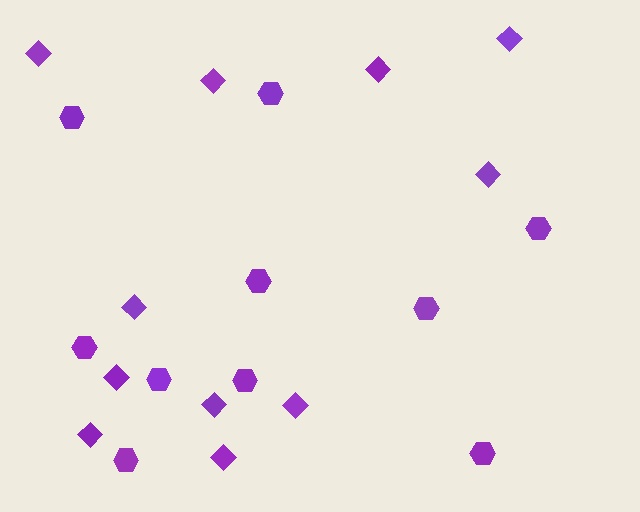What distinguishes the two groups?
There are 2 groups: one group of hexagons (10) and one group of diamonds (11).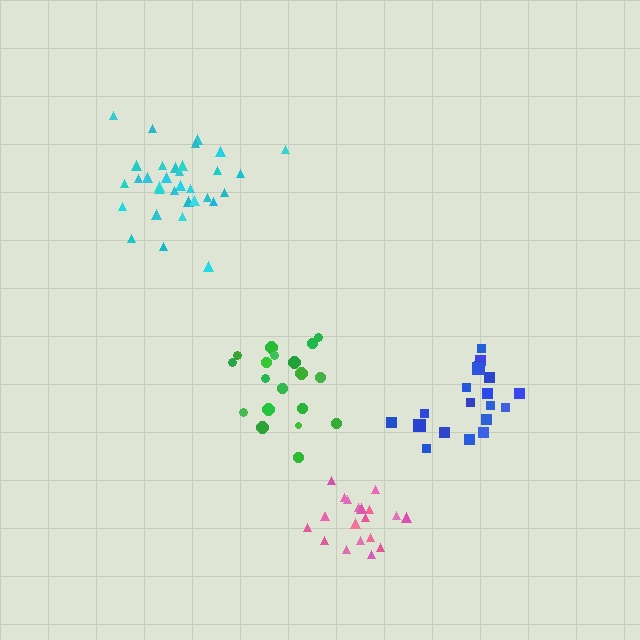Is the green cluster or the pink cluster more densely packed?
Pink.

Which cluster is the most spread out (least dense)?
Green.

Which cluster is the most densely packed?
Pink.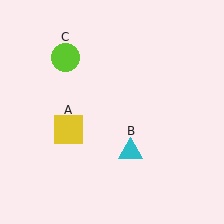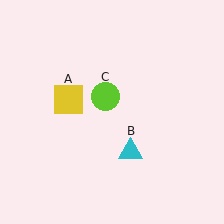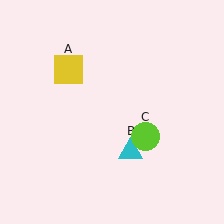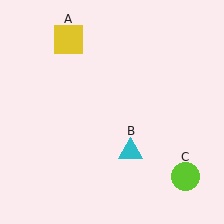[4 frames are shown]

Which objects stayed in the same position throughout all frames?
Cyan triangle (object B) remained stationary.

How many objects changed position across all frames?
2 objects changed position: yellow square (object A), lime circle (object C).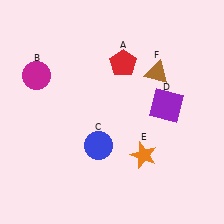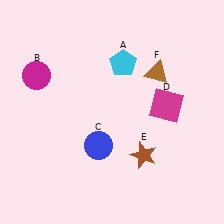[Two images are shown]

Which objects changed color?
A changed from red to cyan. D changed from purple to magenta. E changed from orange to brown.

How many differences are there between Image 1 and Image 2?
There are 3 differences between the two images.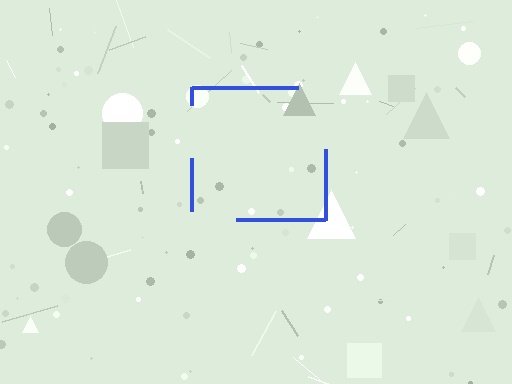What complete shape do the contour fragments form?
The contour fragments form a square.